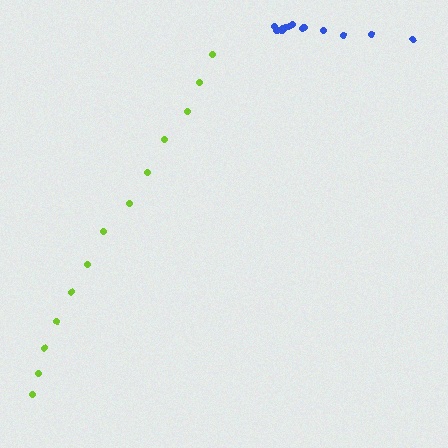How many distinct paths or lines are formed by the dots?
There are 2 distinct paths.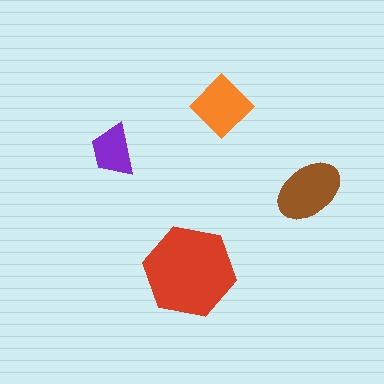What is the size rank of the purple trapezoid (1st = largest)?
4th.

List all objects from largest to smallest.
The red hexagon, the brown ellipse, the orange diamond, the purple trapezoid.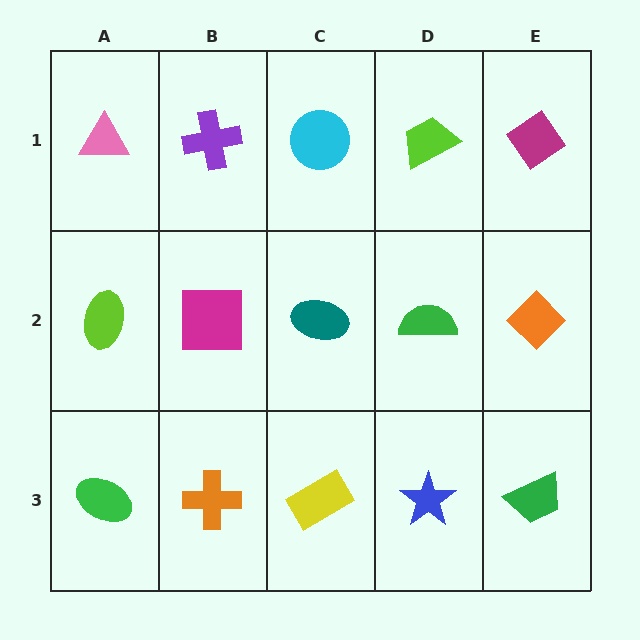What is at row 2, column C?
A teal ellipse.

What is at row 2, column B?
A magenta square.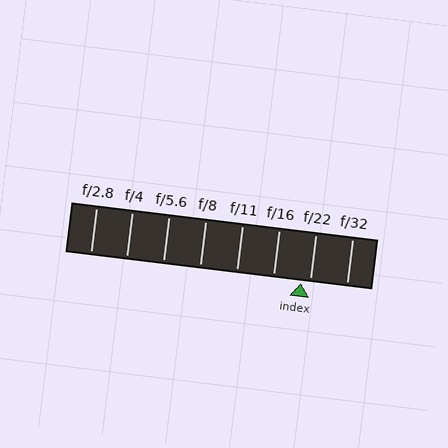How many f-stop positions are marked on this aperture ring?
There are 8 f-stop positions marked.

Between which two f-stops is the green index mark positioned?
The index mark is between f/16 and f/22.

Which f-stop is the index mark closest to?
The index mark is closest to f/22.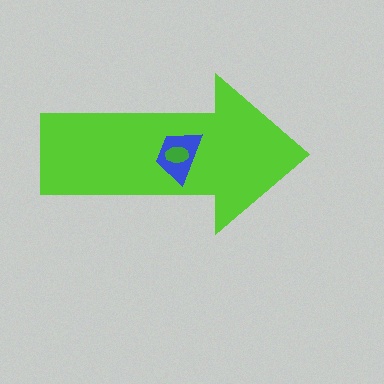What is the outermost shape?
The lime arrow.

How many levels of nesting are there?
3.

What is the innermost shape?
The green ellipse.